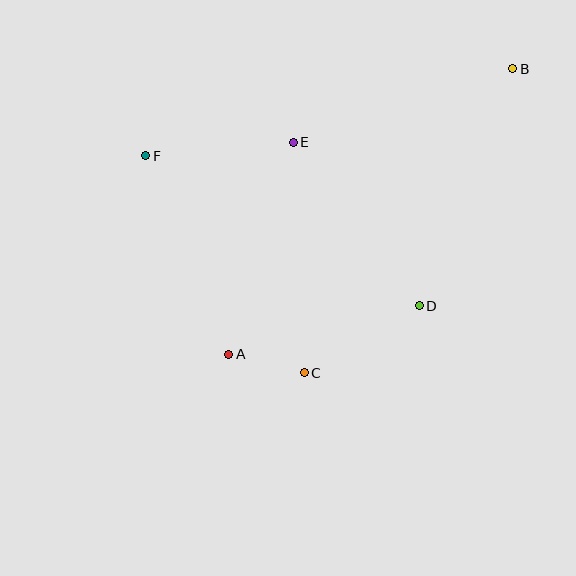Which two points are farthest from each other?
Points A and B are farthest from each other.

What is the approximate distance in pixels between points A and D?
The distance between A and D is approximately 197 pixels.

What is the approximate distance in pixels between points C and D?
The distance between C and D is approximately 133 pixels.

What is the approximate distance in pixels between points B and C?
The distance between B and C is approximately 369 pixels.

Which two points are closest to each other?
Points A and C are closest to each other.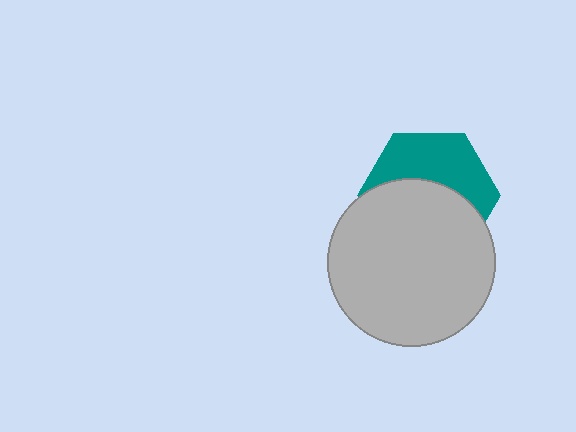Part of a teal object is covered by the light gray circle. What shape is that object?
It is a hexagon.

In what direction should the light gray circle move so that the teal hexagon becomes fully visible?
The light gray circle should move down. That is the shortest direction to clear the overlap and leave the teal hexagon fully visible.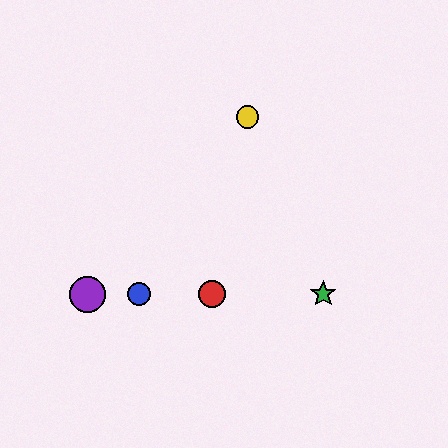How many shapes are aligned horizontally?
4 shapes (the red circle, the blue circle, the green star, the purple circle) are aligned horizontally.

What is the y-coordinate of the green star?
The green star is at y≈294.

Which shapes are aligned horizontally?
The red circle, the blue circle, the green star, the purple circle are aligned horizontally.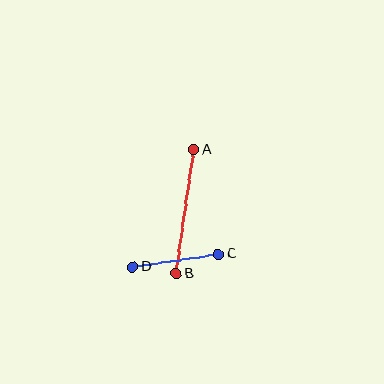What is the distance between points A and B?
The distance is approximately 125 pixels.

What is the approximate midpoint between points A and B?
The midpoint is at approximately (185, 212) pixels.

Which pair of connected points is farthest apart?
Points A and B are farthest apart.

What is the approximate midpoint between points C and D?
The midpoint is at approximately (176, 261) pixels.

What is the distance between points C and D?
The distance is approximately 86 pixels.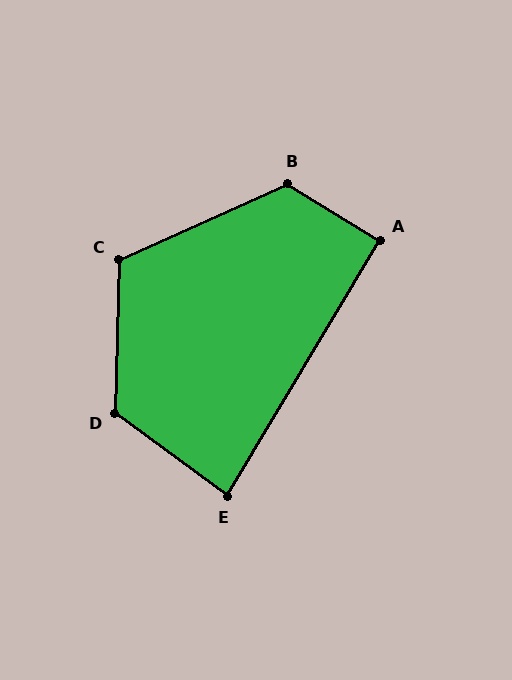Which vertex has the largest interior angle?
D, at approximately 125 degrees.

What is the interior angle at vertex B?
Approximately 124 degrees (obtuse).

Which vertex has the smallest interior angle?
E, at approximately 84 degrees.